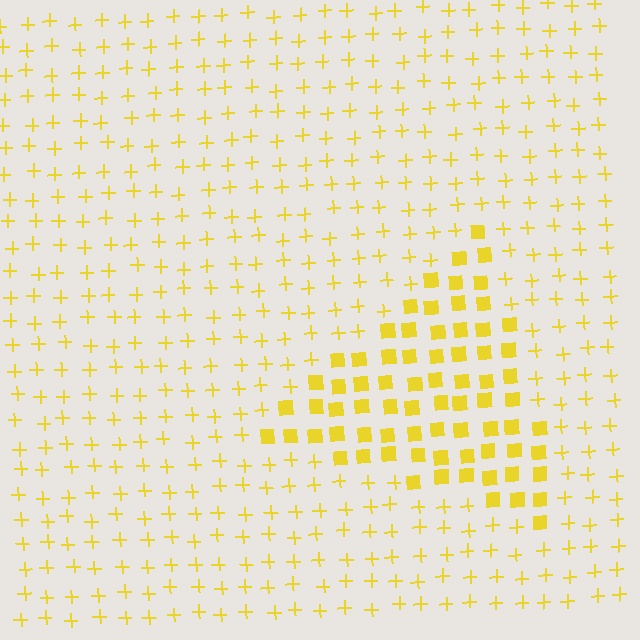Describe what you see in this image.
The image is filled with small yellow elements arranged in a uniform grid. A triangle-shaped region contains squares, while the surrounding area contains plus signs. The boundary is defined purely by the change in element shape.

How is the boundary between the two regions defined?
The boundary is defined by a change in element shape: squares inside vs. plus signs outside. All elements share the same color and spacing.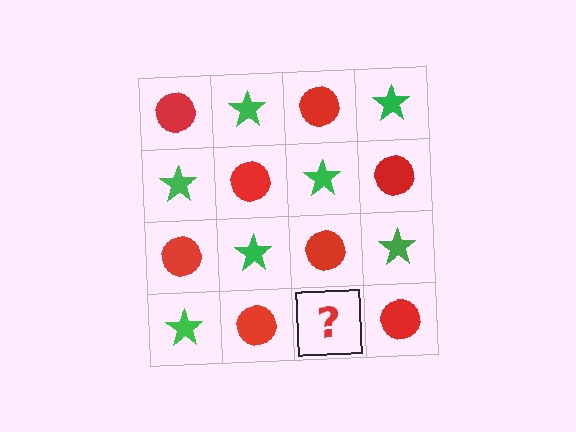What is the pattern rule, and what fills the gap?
The rule is that it alternates red circle and green star in a checkerboard pattern. The gap should be filled with a green star.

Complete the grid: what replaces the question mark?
The question mark should be replaced with a green star.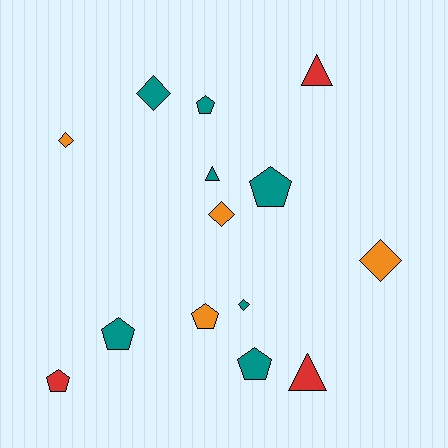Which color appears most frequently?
Teal, with 7 objects.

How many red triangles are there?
There are 2 red triangles.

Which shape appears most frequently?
Pentagon, with 6 objects.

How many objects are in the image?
There are 14 objects.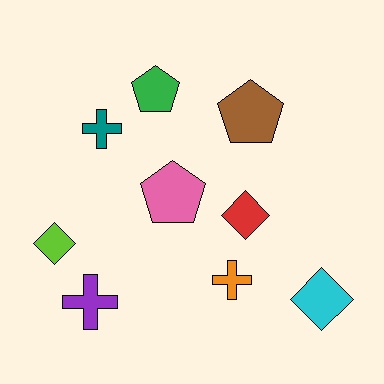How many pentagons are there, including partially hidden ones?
There are 3 pentagons.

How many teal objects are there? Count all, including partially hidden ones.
There is 1 teal object.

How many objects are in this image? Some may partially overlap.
There are 9 objects.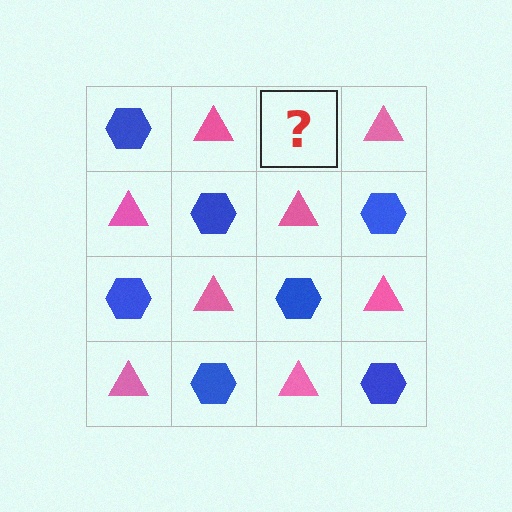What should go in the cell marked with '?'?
The missing cell should contain a blue hexagon.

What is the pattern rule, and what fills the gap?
The rule is that it alternates blue hexagon and pink triangle in a checkerboard pattern. The gap should be filled with a blue hexagon.